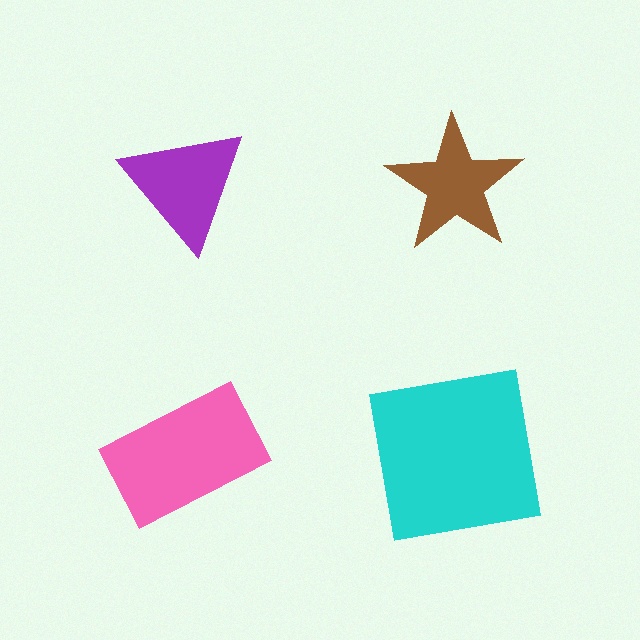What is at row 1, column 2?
A brown star.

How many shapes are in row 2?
2 shapes.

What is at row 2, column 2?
A cyan square.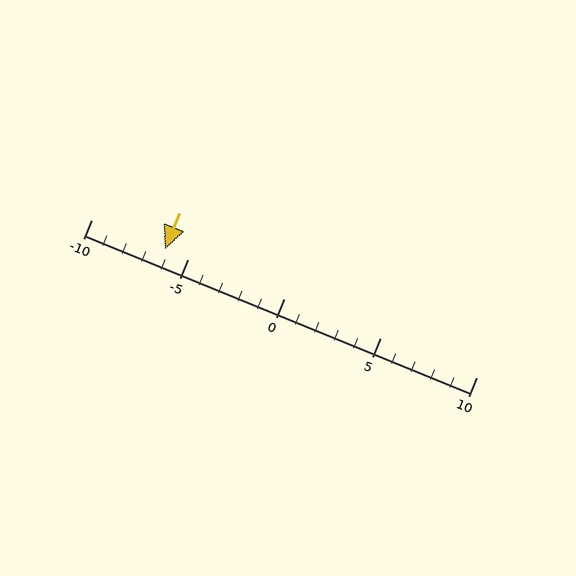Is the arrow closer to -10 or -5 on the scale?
The arrow is closer to -5.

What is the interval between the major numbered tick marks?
The major tick marks are spaced 5 units apart.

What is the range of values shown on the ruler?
The ruler shows values from -10 to 10.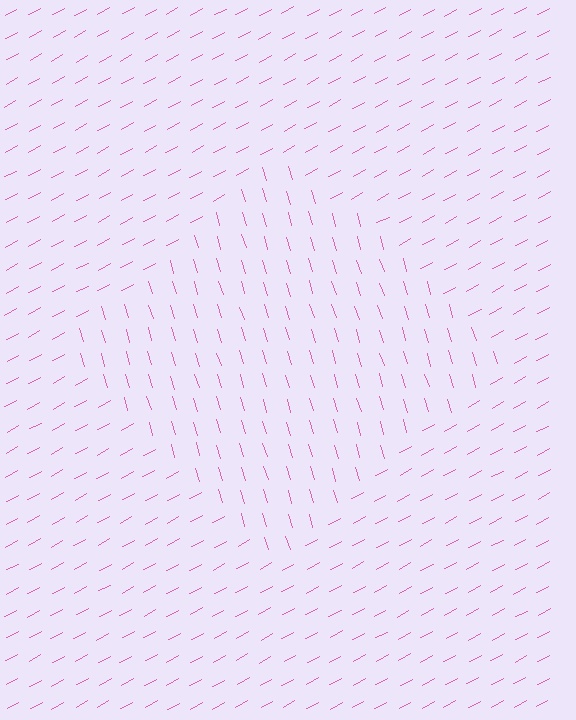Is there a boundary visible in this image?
Yes, there is a texture boundary formed by a change in line orientation.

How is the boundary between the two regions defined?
The boundary is defined purely by a change in line orientation (approximately 79 degrees difference). All lines are the same color and thickness.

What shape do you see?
I see a diamond.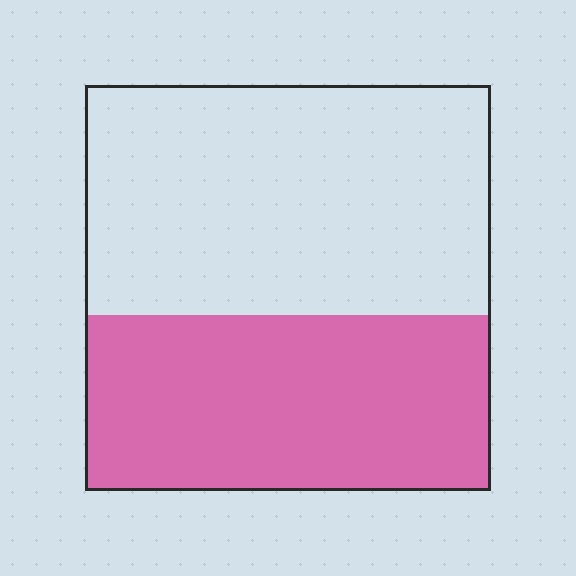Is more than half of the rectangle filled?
No.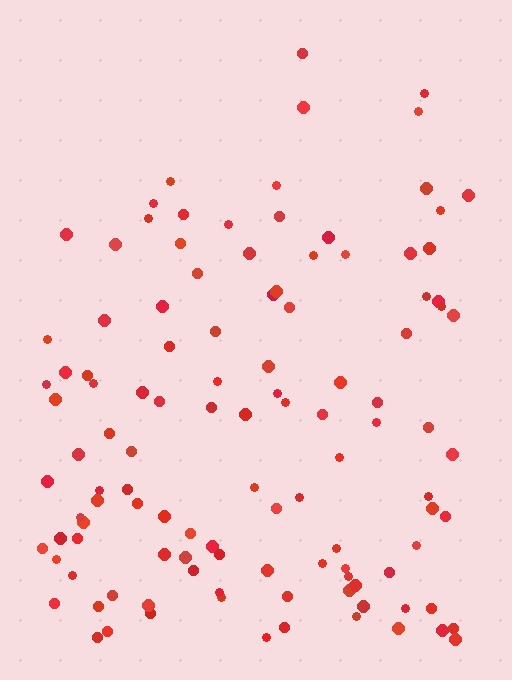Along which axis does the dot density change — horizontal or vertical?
Vertical.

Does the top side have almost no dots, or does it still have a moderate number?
Still a moderate number, just noticeably fewer than the bottom.